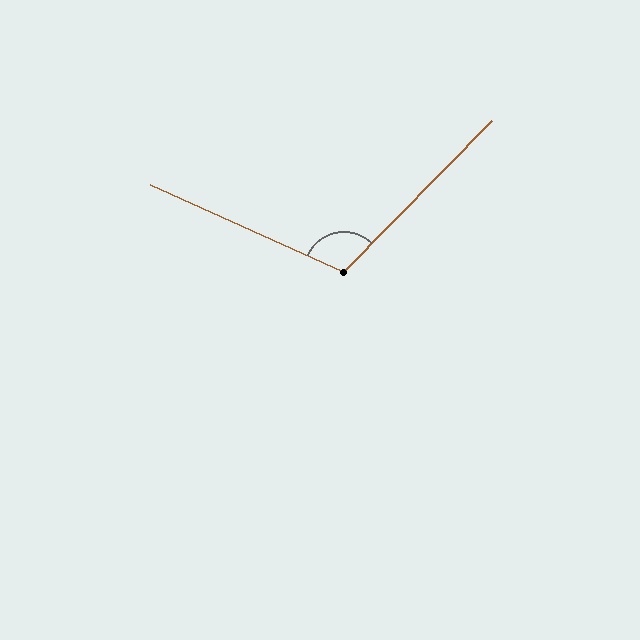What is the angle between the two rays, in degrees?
Approximately 110 degrees.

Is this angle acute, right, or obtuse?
It is obtuse.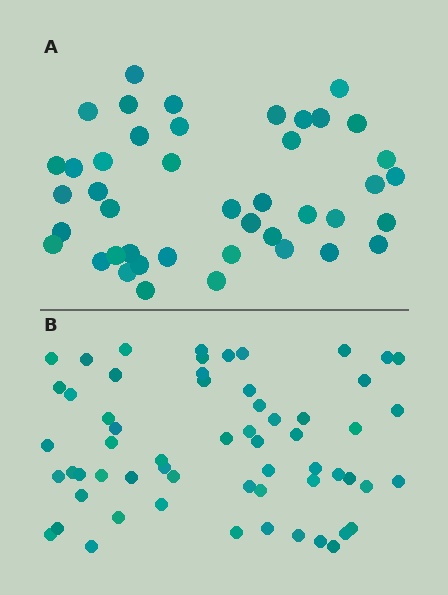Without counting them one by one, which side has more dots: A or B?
Region B (the bottom region) has more dots.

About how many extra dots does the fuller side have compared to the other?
Region B has approximately 15 more dots than region A.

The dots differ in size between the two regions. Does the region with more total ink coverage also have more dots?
No. Region A has more total ink coverage because its dots are larger, but region B actually contains more individual dots. Total area can be misleading — the number of items is what matters here.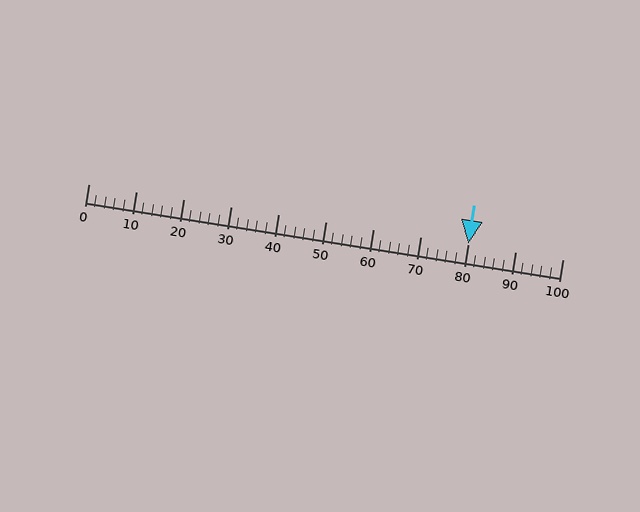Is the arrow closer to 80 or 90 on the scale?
The arrow is closer to 80.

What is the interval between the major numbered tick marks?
The major tick marks are spaced 10 units apart.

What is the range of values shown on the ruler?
The ruler shows values from 0 to 100.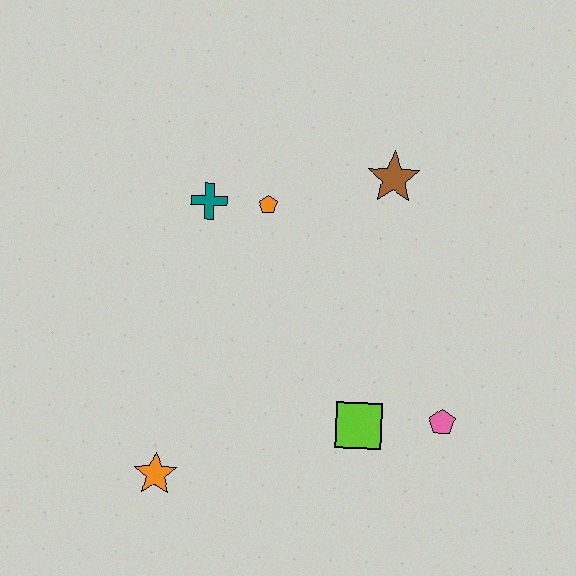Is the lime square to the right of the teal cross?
Yes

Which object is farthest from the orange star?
The brown star is farthest from the orange star.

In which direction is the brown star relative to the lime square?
The brown star is above the lime square.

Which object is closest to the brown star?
The orange pentagon is closest to the brown star.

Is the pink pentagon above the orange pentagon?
No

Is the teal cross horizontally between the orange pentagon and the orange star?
Yes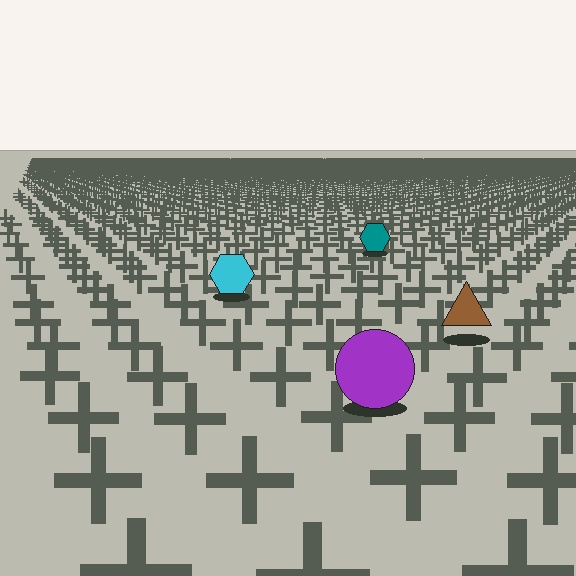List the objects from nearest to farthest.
From nearest to farthest: the purple circle, the brown triangle, the cyan hexagon, the teal hexagon.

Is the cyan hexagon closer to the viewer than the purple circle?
No. The purple circle is closer — you can tell from the texture gradient: the ground texture is coarser near it.